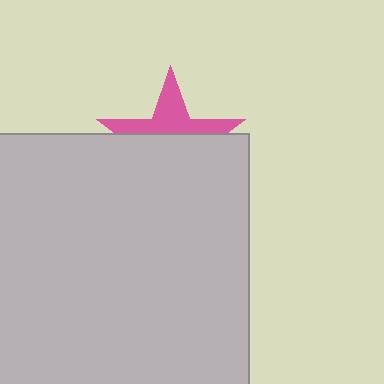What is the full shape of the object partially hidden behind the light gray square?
The partially hidden object is a pink star.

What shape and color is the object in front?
The object in front is a light gray square.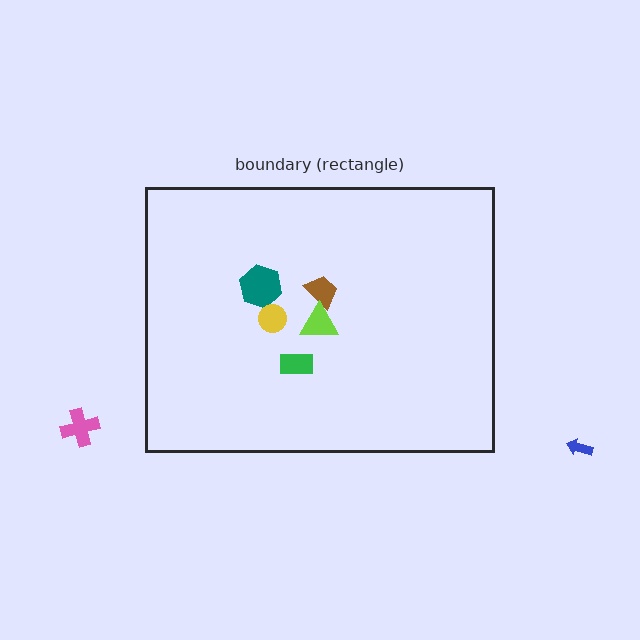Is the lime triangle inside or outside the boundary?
Inside.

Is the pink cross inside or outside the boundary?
Outside.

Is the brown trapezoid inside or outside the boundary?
Inside.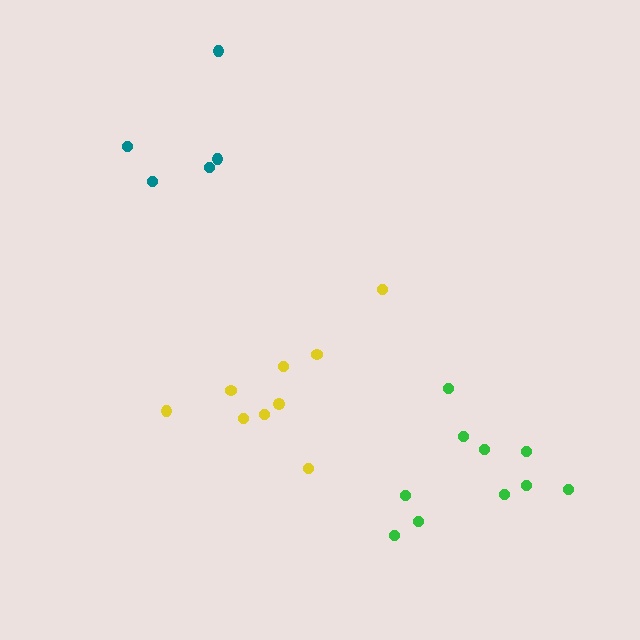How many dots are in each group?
Group 1: 5 dots, Group 2: 10 dots, Group 3: 9 dots (24 total).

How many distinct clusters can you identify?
There are 3 distinct clusters.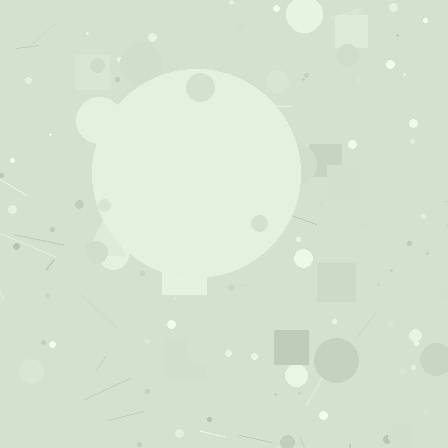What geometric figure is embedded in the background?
A circle is embedded in the background.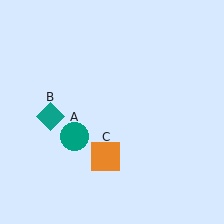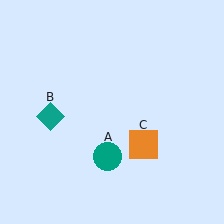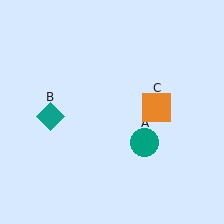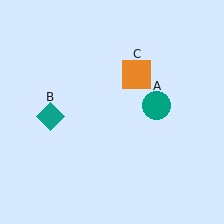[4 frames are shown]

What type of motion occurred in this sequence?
The teal circle (object A), orange square (object C) rotated counterclockwise around the center of the scene.